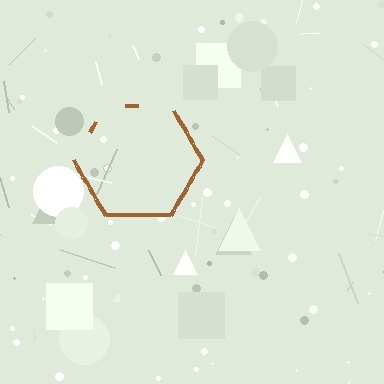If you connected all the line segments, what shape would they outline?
They would outline a hexagon.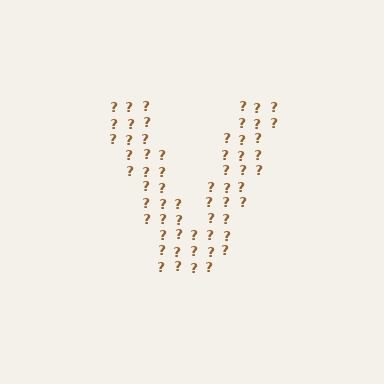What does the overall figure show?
The overall figure shows the letter V.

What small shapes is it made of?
It is made of small question marks.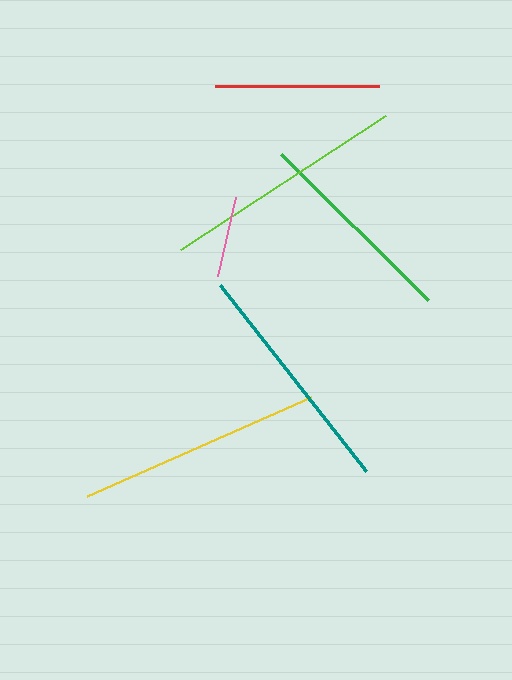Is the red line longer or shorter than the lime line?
The lime line is longer than the red line.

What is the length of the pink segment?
The pink segment is approximately 80 pixels long.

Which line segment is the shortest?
The pink line is the shortest at approximately 80 pixels.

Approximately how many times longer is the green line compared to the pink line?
The green line is approximately 2.6 times the length of the pink line.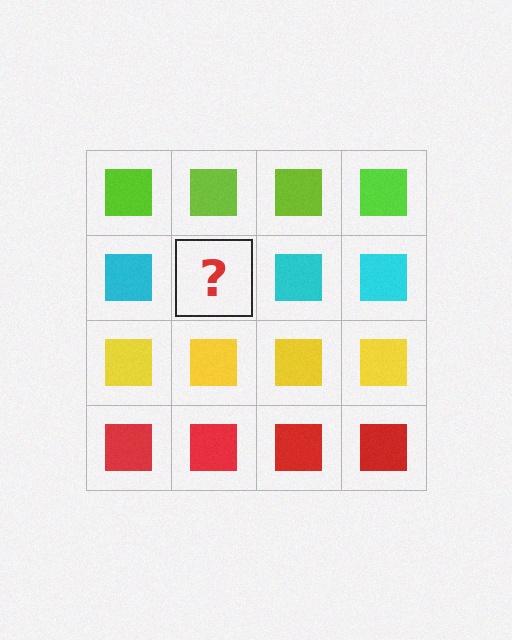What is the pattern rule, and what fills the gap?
The rule is that each row has a consistent color. The gap should be filled with a cyan square.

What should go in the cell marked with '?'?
The missing cell should contain a cyan square.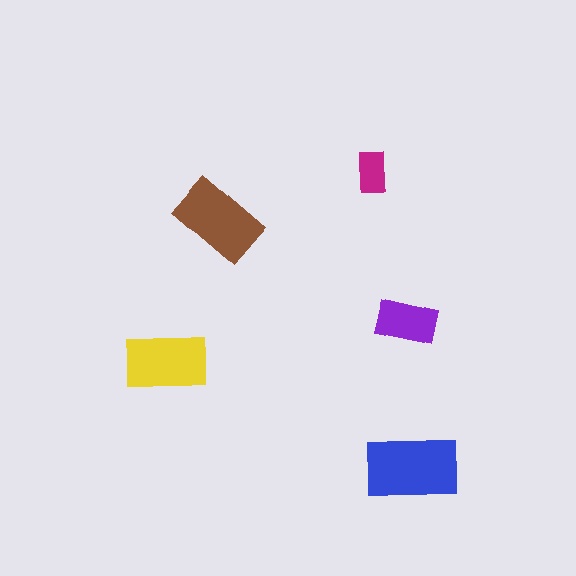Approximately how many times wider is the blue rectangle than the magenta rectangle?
About 2 times wider.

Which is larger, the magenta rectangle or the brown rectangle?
The brown one.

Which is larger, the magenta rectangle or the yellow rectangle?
The yellow one.